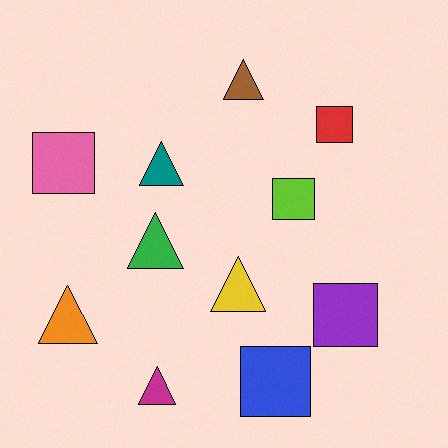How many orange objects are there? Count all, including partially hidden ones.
There is 1 orange object.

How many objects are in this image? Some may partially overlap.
There are 11 objects.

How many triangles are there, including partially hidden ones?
There are 6 triangles.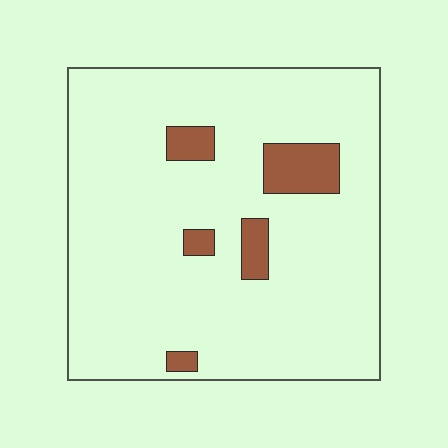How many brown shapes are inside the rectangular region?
5.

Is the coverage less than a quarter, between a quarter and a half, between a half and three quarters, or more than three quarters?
Less than a quarter.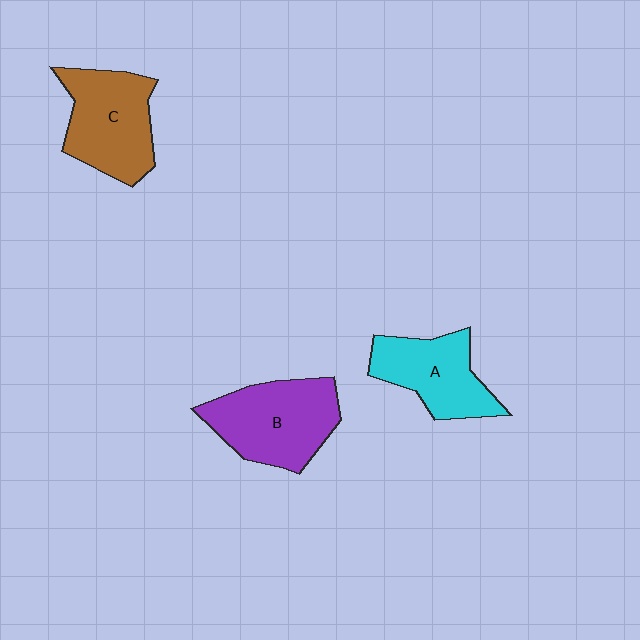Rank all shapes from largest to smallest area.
From largest to smallest: B (purple), C (brown), A (cyan).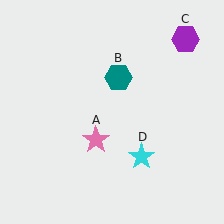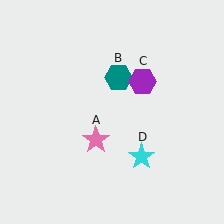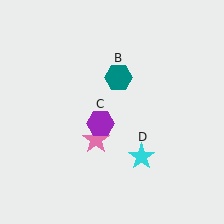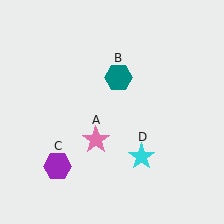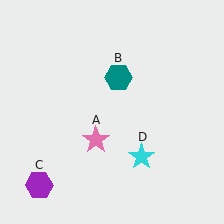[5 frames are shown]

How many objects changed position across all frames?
1 object changed position: purple hexagon (object C).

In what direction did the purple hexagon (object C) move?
The purple hexagon (object C) moved down and to the left.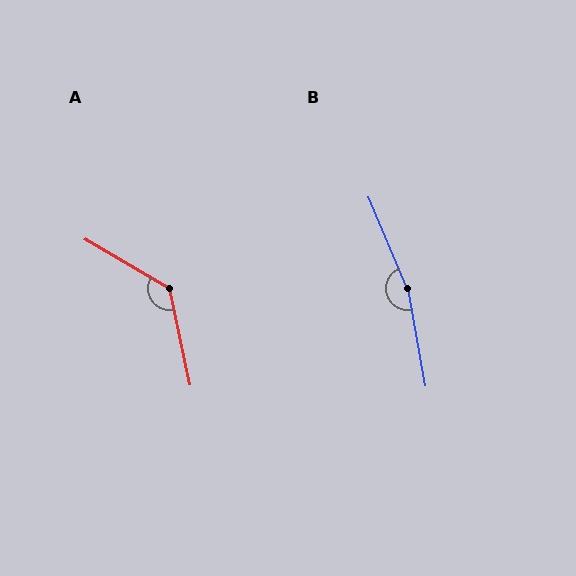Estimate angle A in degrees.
Approximately 132 degrees.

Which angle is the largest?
B, at approximately 167 degrees.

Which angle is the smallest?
A, at approximately 132 degrees.